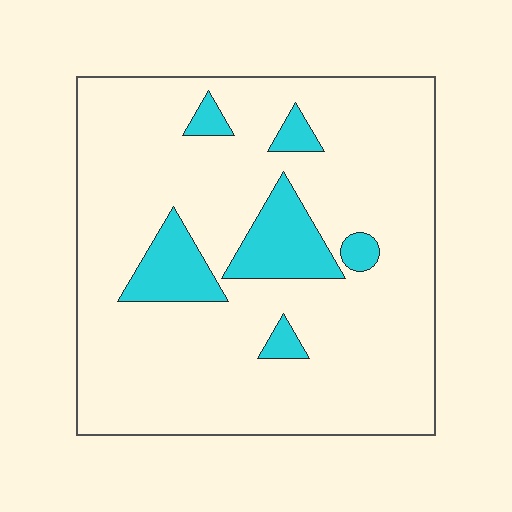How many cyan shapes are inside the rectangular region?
6.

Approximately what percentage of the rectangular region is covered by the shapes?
Approximately 15%.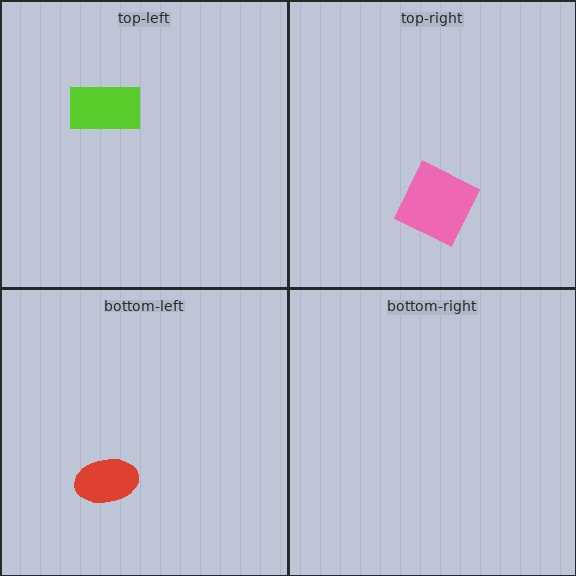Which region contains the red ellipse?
The bottom-left region.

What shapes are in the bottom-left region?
The red ellipse.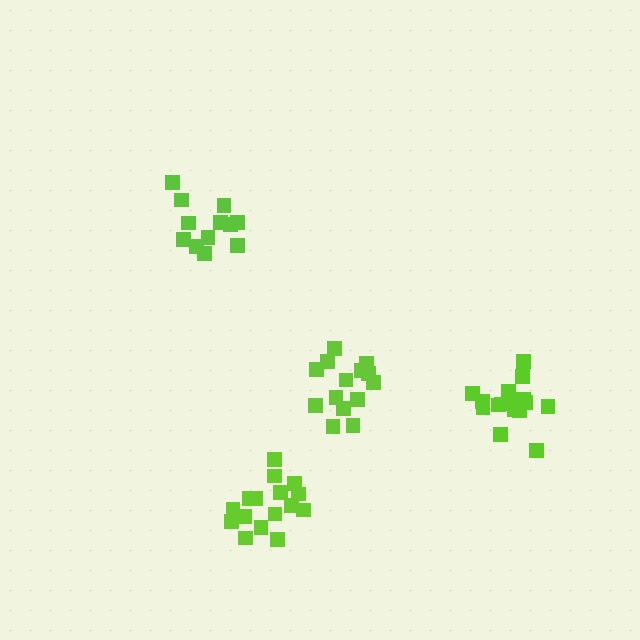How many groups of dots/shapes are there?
There are 4 groups.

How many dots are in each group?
Group 1: 14 dots, Group 2: 16 dots, Group 3: 12 dots, Group 4: 16 dots (58 total).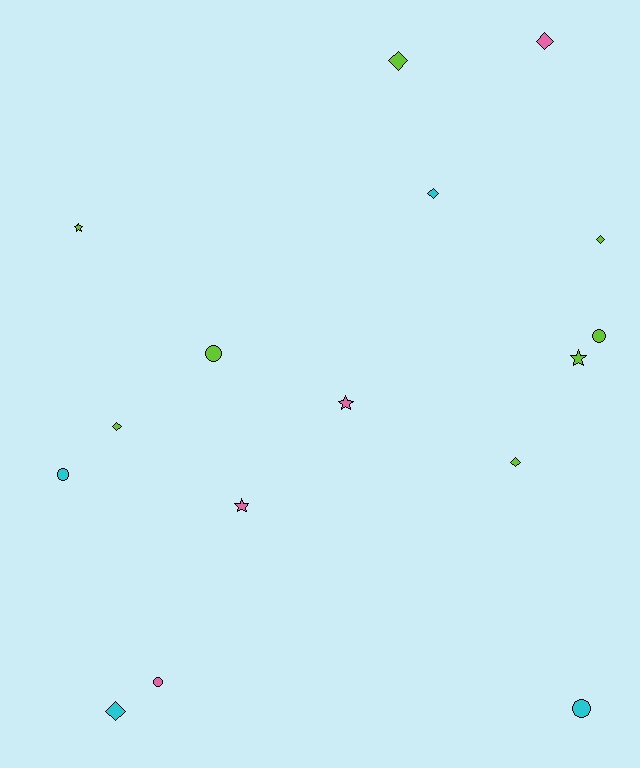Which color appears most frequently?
Lime, with 8 objects.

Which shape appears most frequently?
Diamond, with 7 objects.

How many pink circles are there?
There is 1 pink circle.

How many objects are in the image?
There are 16 objects.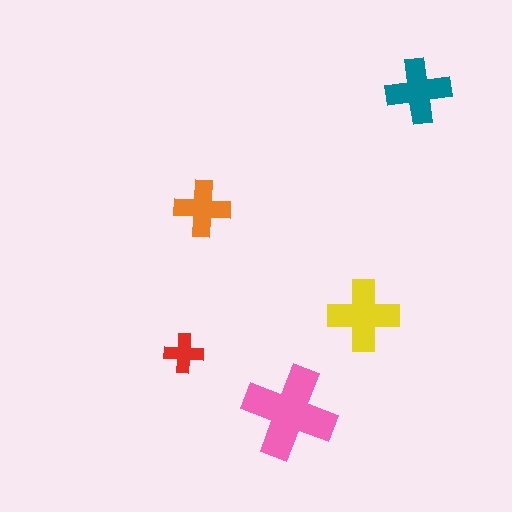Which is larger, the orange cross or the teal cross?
The teal one.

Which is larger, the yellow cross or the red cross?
The yellow one.